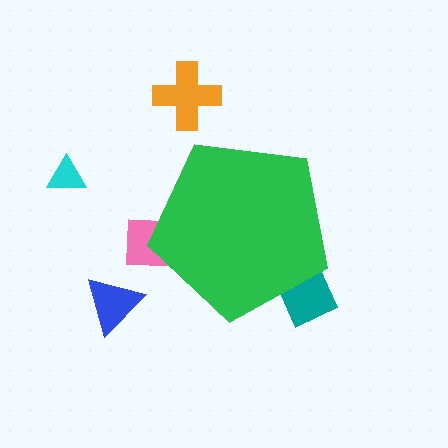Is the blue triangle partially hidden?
No, the blue triangle is fully visible.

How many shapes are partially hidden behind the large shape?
2 shapes are partially hidden.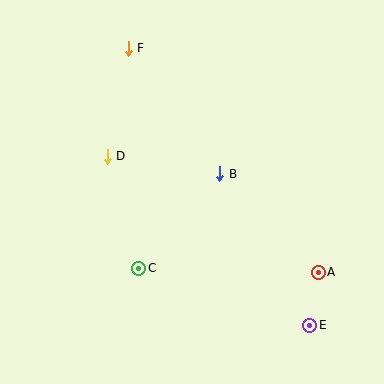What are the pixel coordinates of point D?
Point D is at (107, 156).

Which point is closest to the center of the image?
Point B at (220, 174) is closest to the center.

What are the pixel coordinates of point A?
Point A is at (318, 272).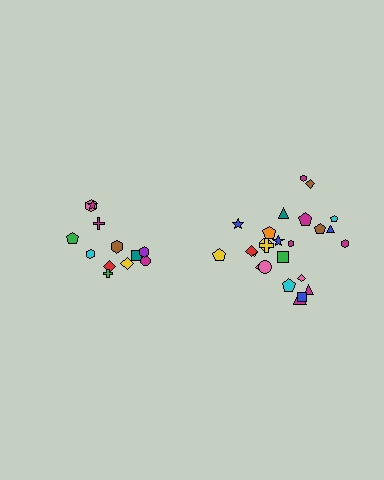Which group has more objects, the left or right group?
The right group.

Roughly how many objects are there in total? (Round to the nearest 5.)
Roughly 35 objects in total.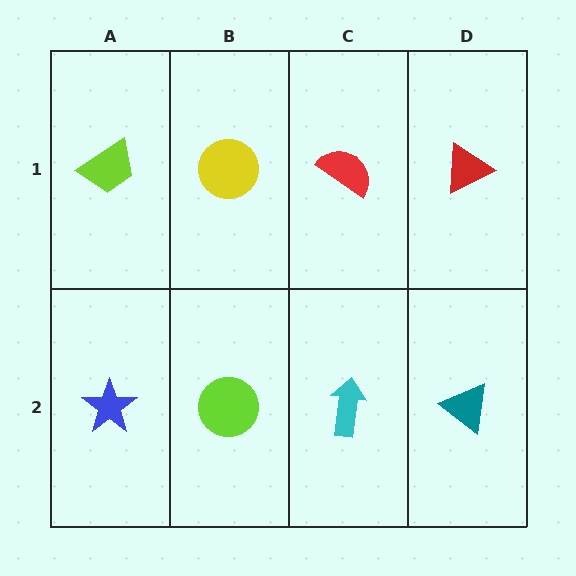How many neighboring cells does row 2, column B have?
3.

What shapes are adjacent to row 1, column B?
A lime circle (row 2, column B), a lime trapezoid (row 1, column A), a red semicircle (row 1, column C).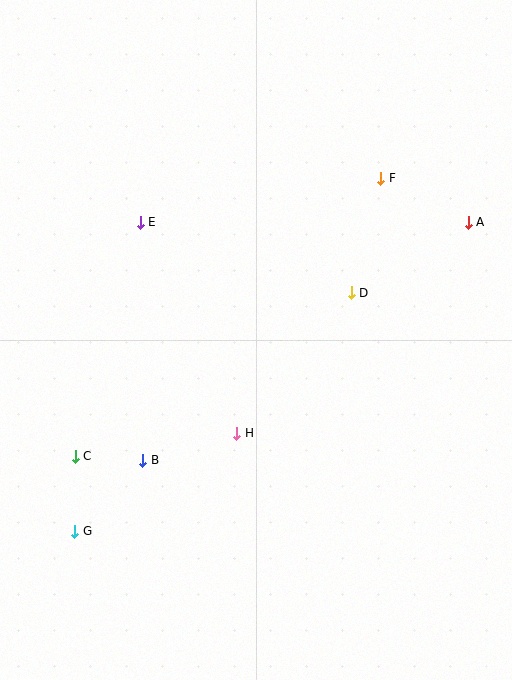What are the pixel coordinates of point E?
Point E is at (140, 222).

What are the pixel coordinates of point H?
Point H is at (237, 433).